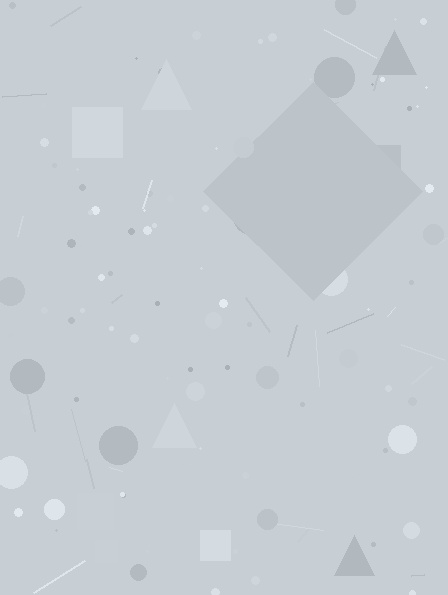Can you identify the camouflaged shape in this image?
The camouflaged shape is a diamond.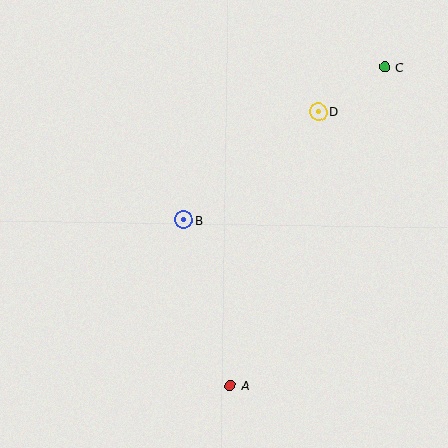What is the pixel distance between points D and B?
The distance between D and B is 172 pixels.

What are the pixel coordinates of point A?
Point A is at (230, 386).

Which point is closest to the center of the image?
Point B at (184, 220) is closest to the center.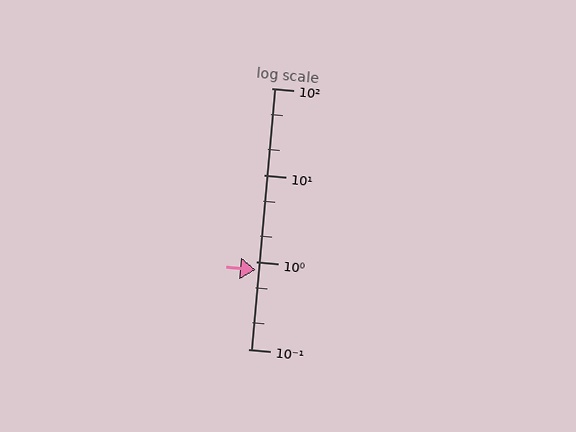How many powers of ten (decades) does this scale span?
The scale spans 3 decades, from 0.1 to 100.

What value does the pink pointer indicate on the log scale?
The pointer indicates approximately 0.81.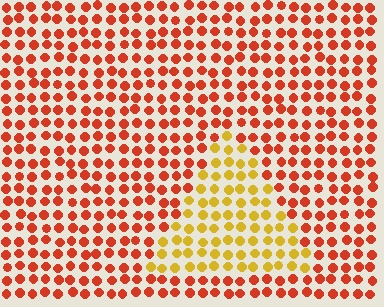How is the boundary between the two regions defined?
The boundary is defined purely by a slight shift in hue (about 42 degrees). Spacing, size, and orientation are identical on both sides.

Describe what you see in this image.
The image is filled with small red elements in a uniform arrangement. A triangle-shaped region is visible where the elements are tinted to a slightly different hue, forming a subtle color boundary.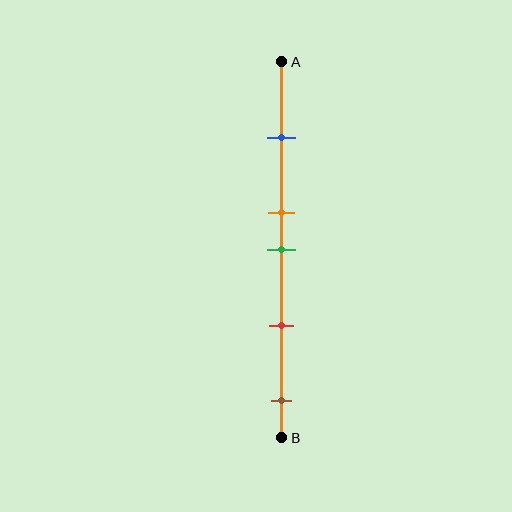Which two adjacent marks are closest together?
The orange and green marks are the closest adjacent pair.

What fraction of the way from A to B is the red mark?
The red mark is approximately 70% (0.7) of the way from A to B.